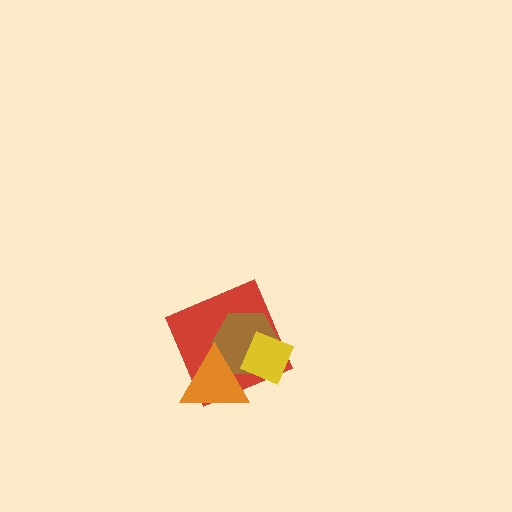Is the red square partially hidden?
Yes, it is partially covered by another shape.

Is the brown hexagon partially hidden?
Yes, it is partially covered by another shape.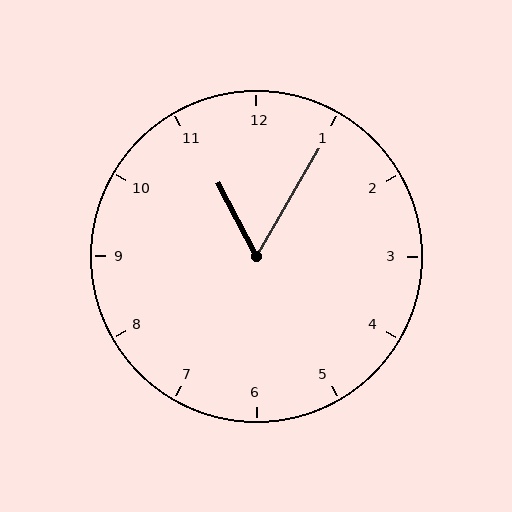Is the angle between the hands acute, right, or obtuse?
It is acute.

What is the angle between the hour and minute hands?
Approximately 58 degrees.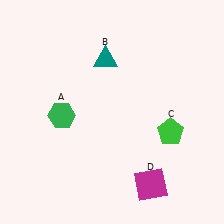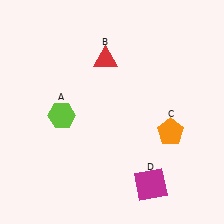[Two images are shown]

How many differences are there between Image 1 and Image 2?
There are 3 differences between the two images.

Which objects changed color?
A changed from green to lime. B changed from teal to red. C changed from green to orange.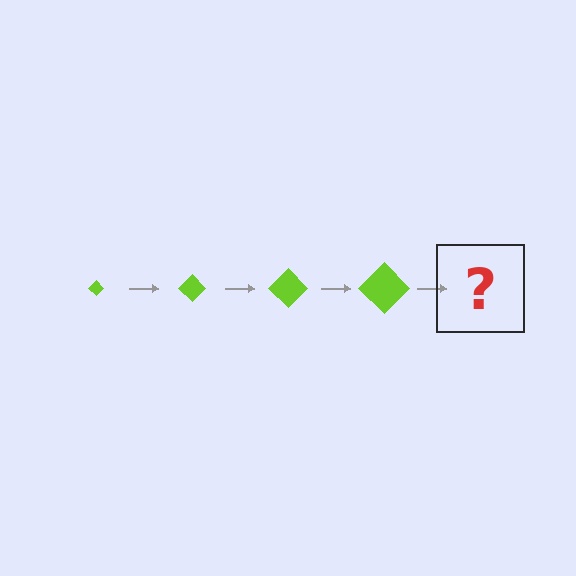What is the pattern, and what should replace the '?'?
The pattern is that the diamond gets progressively larger each step. The '?' should be a lime diamond, larger than the previous one.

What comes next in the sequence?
The next element should be a lime diamond, larger than the previous one.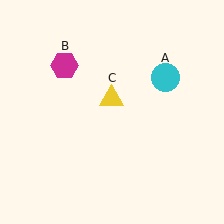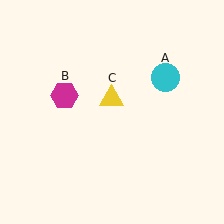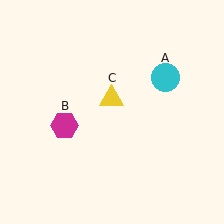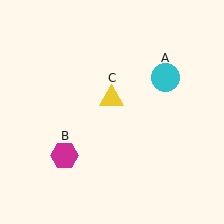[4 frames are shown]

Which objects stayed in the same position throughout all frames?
Cyan circle (object A) and yellow triangle (object C) remained stationary.